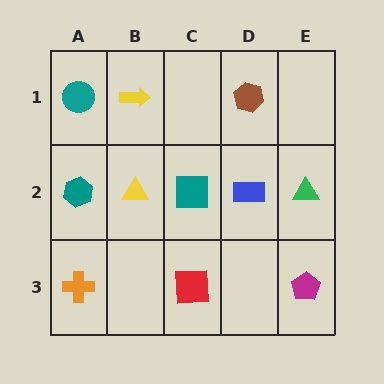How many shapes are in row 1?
3 shapes.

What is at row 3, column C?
A red square.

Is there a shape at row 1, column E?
No, that cell is empty.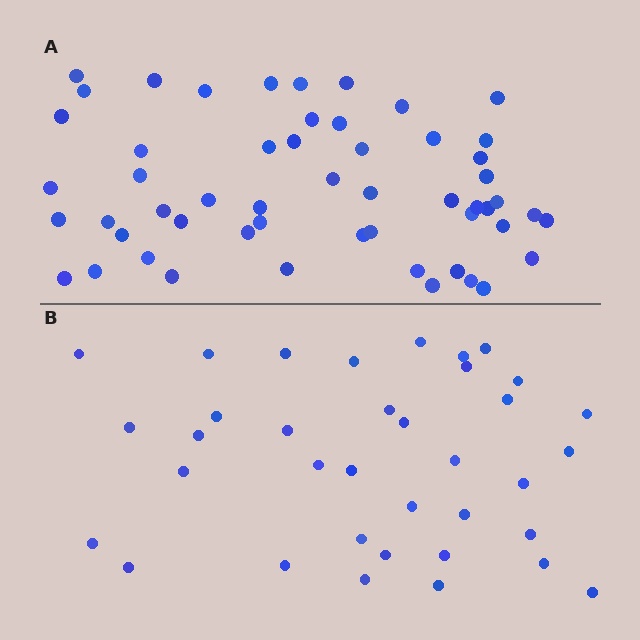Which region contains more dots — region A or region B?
Region A (the top region) has more dots.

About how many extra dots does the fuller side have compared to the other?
Region A has approximately 20 more dots than region B.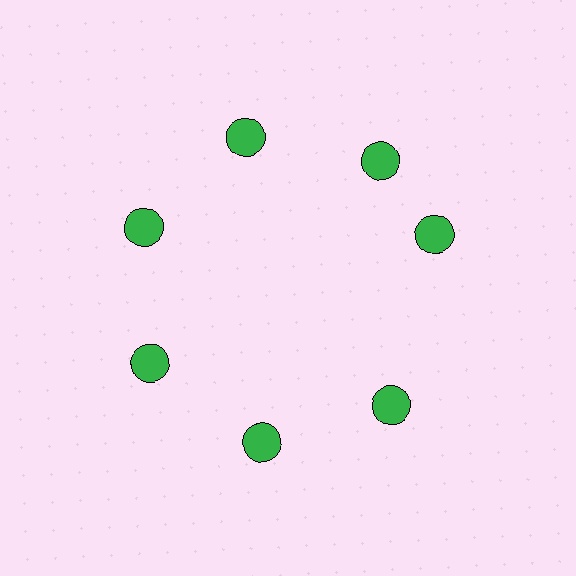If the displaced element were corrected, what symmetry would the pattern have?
It would have 7-fold rotational symmetry — the pattern would map onto itself every 51 degrees.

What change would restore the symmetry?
The symmetry would be restored by rotating it back into even spacing with its neighbors so that all 7 circles sit at equal angles and equal distance from the center.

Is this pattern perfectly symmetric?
No. The 7 green circles are arranged in a ring, but one element near the 3 o'clock position is rotated out of alignment along the ring, breaking the 7-fold rotational symmetry.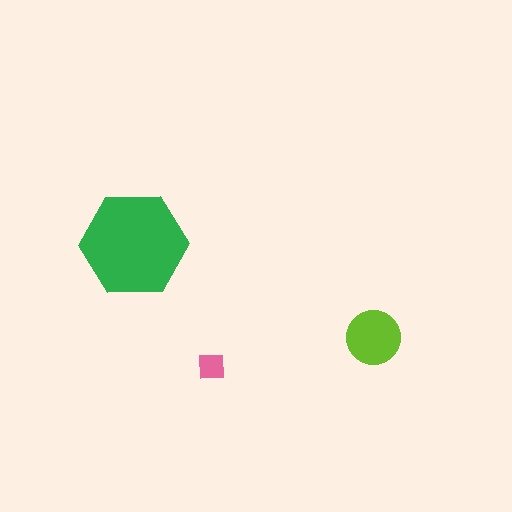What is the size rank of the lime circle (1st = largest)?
2nd.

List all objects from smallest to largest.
The pink square, the lime circle, the green hexagon.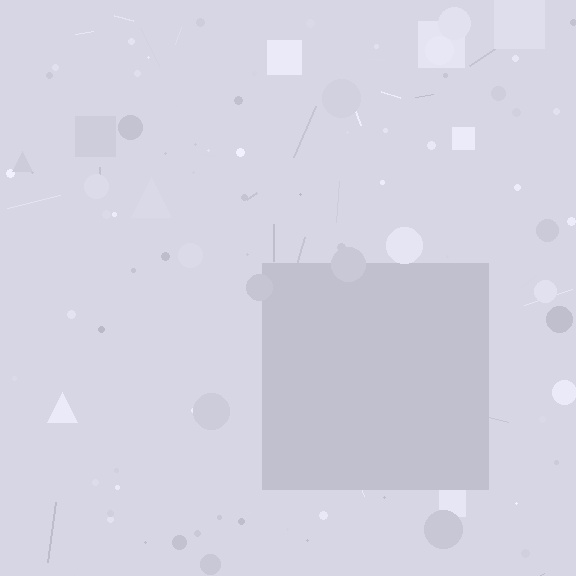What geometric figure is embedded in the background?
A square is embedded in the background.